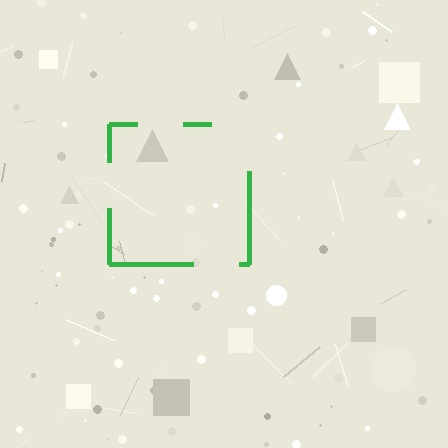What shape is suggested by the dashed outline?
The dashed outline suggests a square.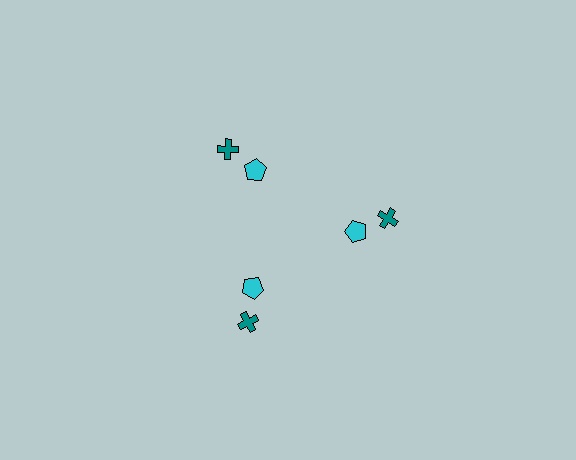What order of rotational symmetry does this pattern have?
This pattern has 3-fold rotational symmetry.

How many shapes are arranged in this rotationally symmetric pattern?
There are 6 shapes, arranged in 3 groups of 2.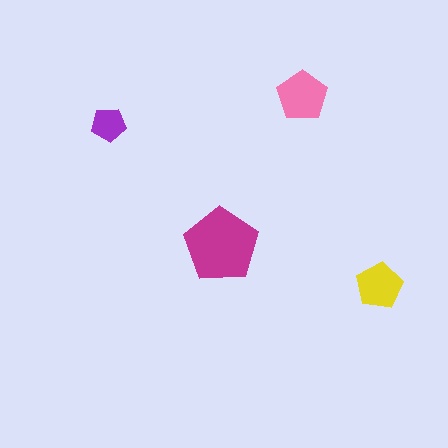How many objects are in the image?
There are 4 objects in the image.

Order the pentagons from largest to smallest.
the magenta one, the pink one, the yellow one, the purple one.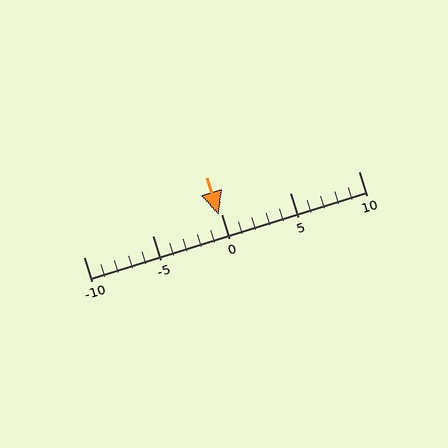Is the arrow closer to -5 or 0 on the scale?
The arrow is closer to 0.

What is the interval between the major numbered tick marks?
The major tick marks are spaced 5 units apart.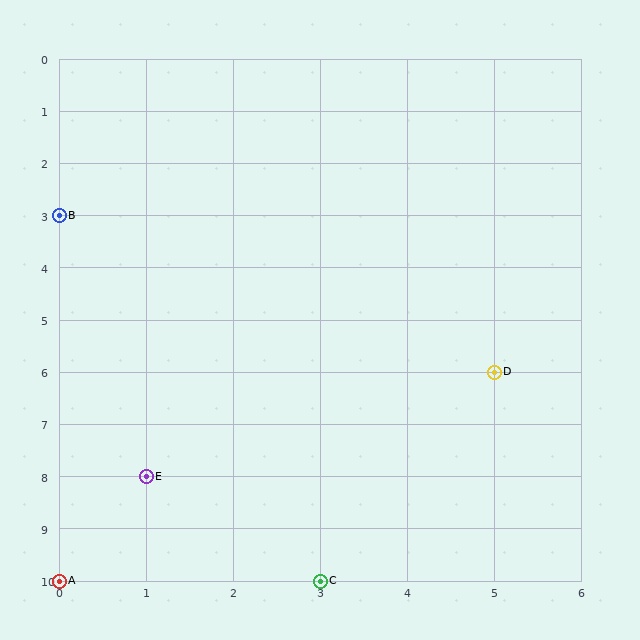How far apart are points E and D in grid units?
Points E and D are 4 columns and 2 rows apart (about 4.5 grid units diagonally).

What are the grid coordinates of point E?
Point E is at grid coordinates (1, 8).